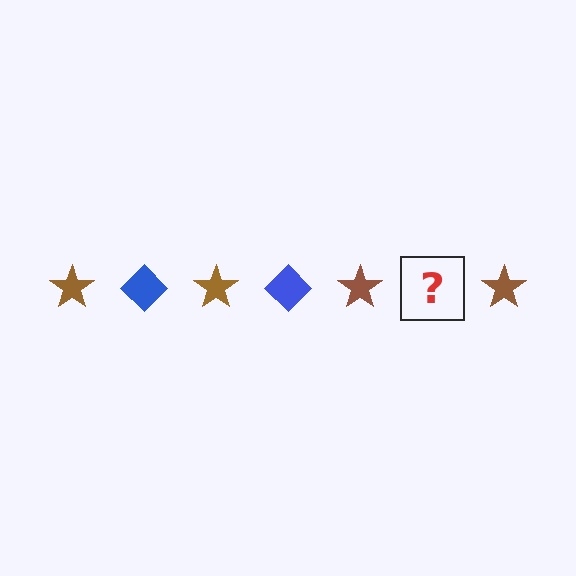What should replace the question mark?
The question mark should be replaced with a blue diamond.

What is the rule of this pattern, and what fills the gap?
The rule is that the pattern alternates between brown star and blue diamond. The gap should be filled with a blue diamond.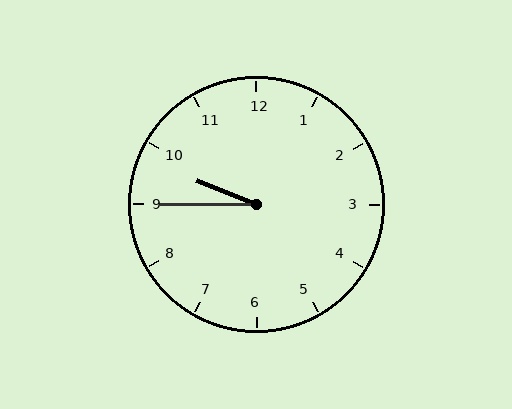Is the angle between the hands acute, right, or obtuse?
It is acute.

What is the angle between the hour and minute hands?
Approximately 22 degrees.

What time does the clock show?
9:45.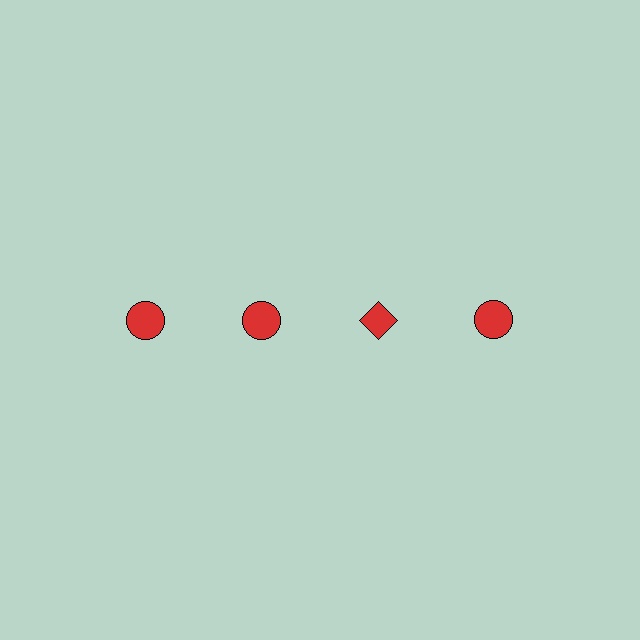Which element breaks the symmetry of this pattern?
The red diamond in the top row, center column breaks the symmetry. All other shapes are red circles.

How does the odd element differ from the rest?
It has a different shape: diamond instead of circle.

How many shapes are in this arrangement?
There are 4 shapes arranged in a grid pattern.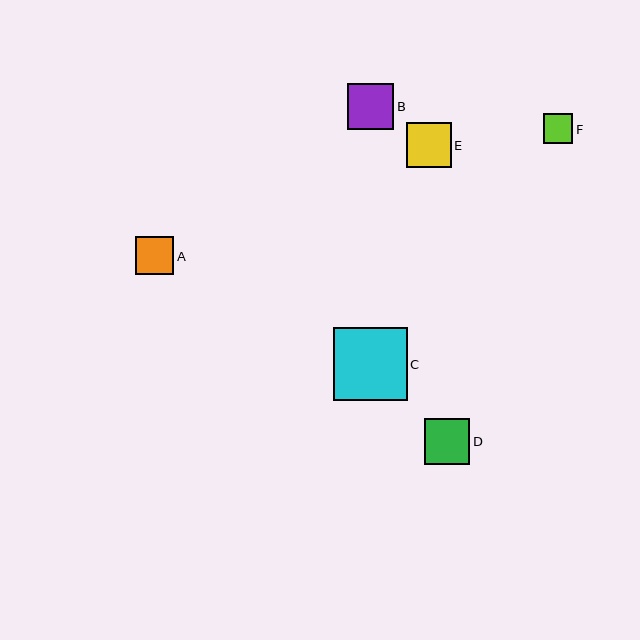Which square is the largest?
Square C is the largest with a size of approximately 73 pixels.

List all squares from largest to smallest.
From largest to smallest: C, B, D, E, A, F.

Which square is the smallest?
Square F is the smallest with a size of approximately 30 pixels.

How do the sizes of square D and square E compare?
Square D and square E are approximately the same size.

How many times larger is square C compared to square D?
Square C is approximately 1.6 times the size of square D.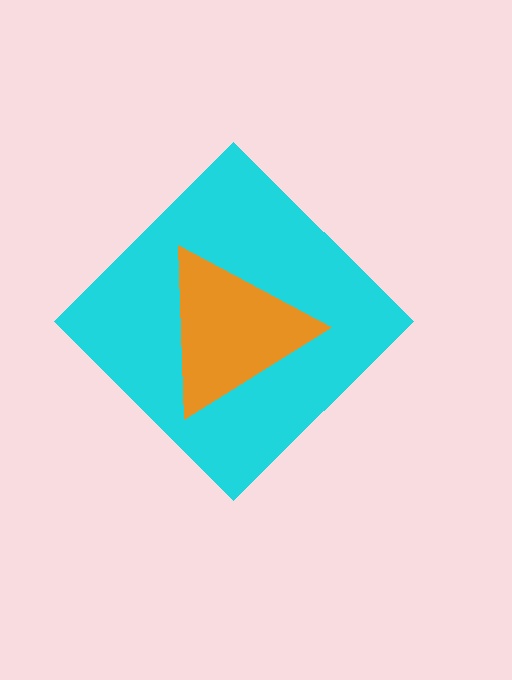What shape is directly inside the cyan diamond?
The orange triangle.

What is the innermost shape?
The orange triangle.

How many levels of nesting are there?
2.